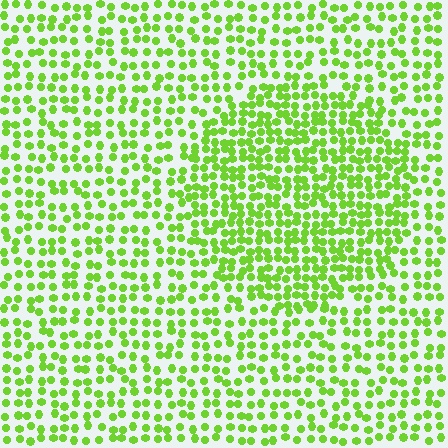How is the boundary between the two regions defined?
The boundary is defined by a change in element density (approximately 1.6x ratio). All elements are the same color, size, and shape.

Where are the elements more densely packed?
The elements are more densely packed inside the circle boundary.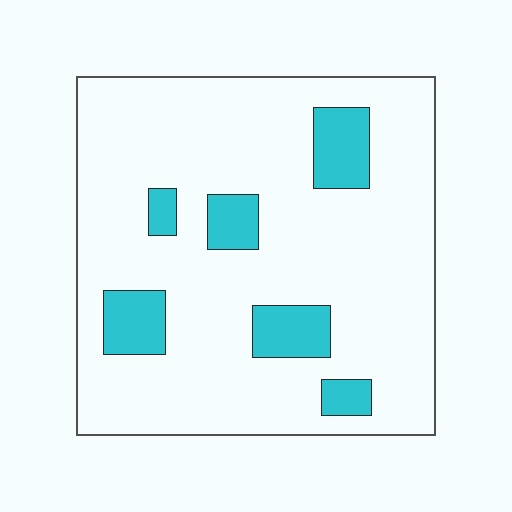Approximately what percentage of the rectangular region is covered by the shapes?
Approximately 15%.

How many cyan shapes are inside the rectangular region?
6.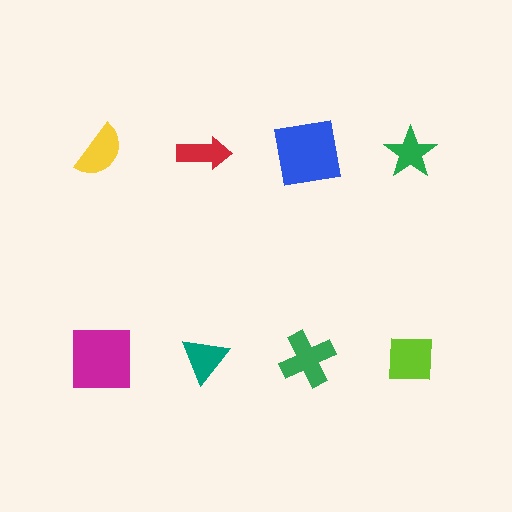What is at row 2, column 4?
A lime square.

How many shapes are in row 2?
4 shapes.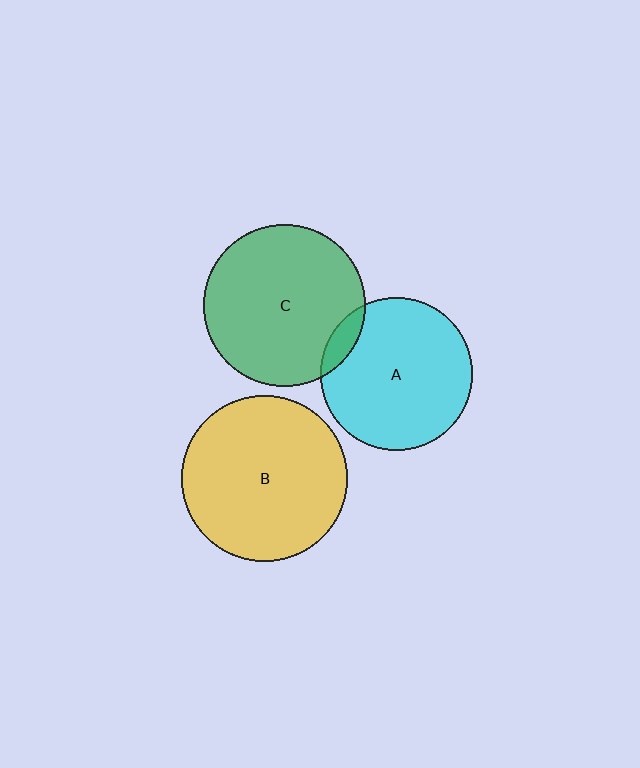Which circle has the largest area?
Circle B (yellow).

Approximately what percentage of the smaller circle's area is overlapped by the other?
Approximately 10%.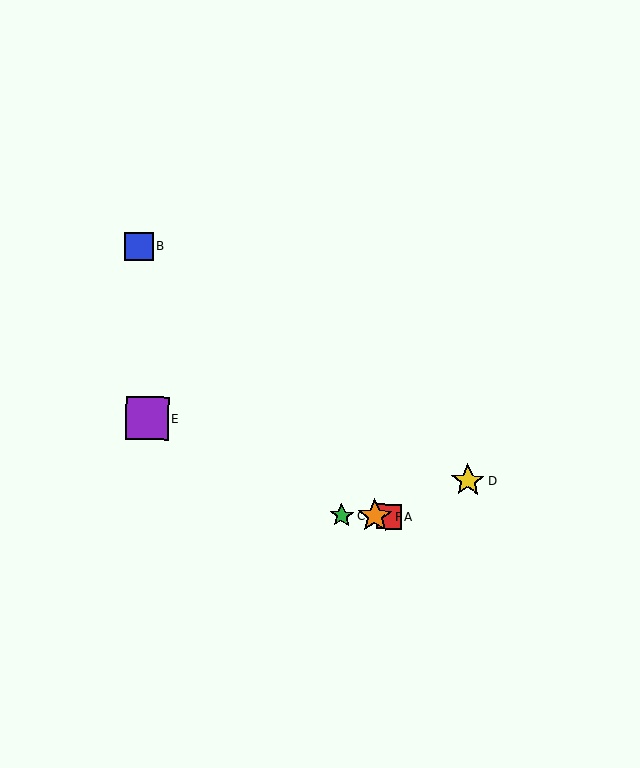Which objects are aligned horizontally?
Objects A, C, F are aligned horizontally.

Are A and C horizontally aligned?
Yes, both are at y≈516.